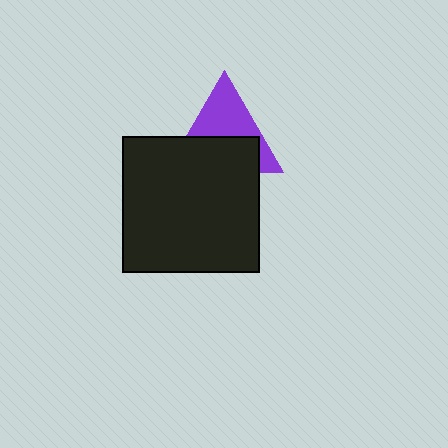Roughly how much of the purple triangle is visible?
About half of it is visible (roughly 49%).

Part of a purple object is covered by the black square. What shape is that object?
It is a triangle.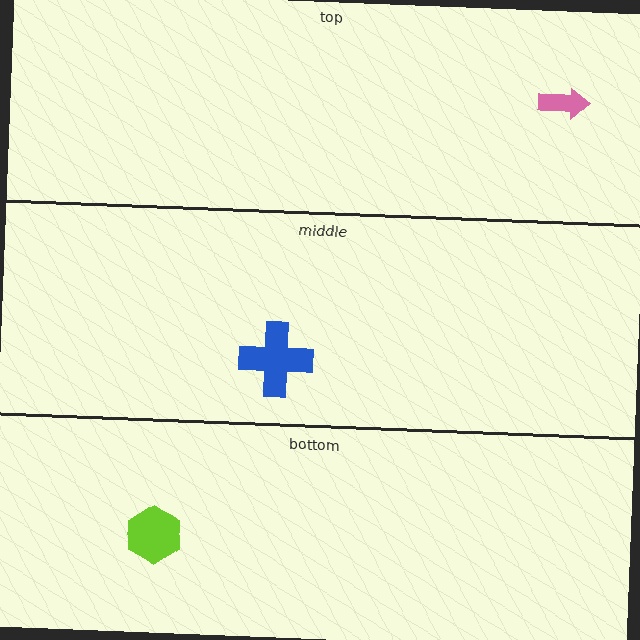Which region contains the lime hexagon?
The bottom region.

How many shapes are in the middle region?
1.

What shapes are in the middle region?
The blue cross.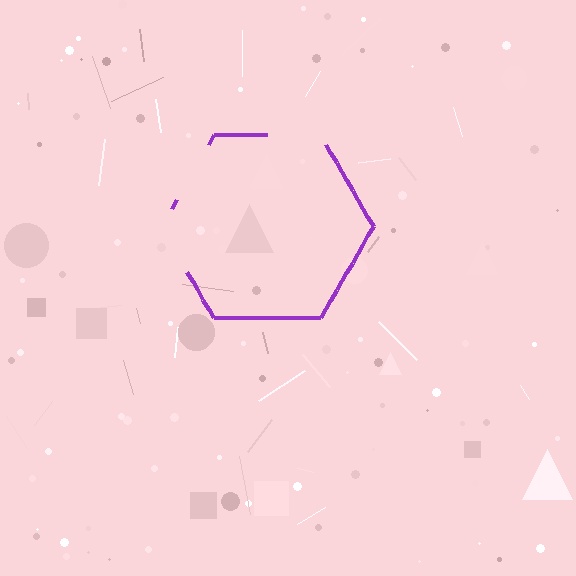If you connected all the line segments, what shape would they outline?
They would outline a hexagon.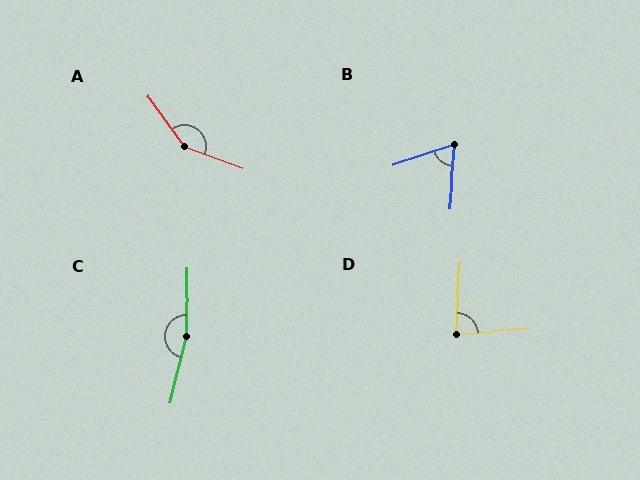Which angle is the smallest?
B, at approximately 67 degrees.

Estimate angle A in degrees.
Approximately 146 degrees.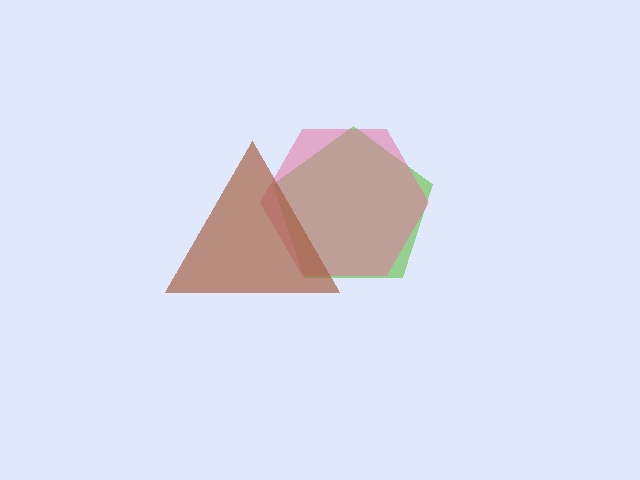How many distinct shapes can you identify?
There are 3 distinct shapes: a lime pentagon, a pink hexagon, a brown triangle.